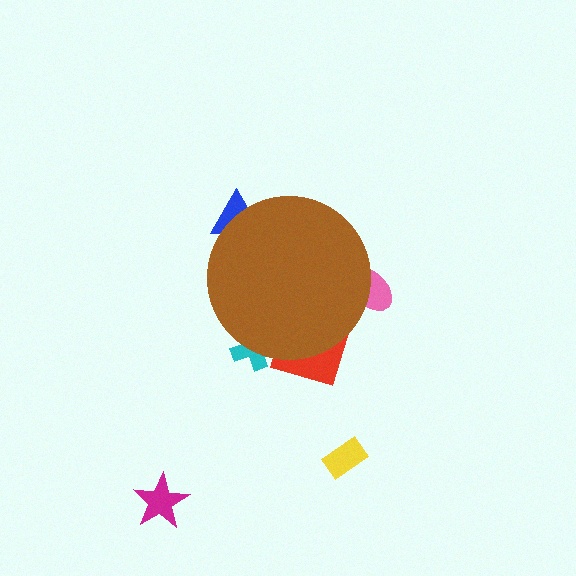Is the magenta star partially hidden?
No, the magenta star is fully visible.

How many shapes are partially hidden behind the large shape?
4 shapes are partially hidden.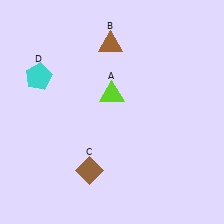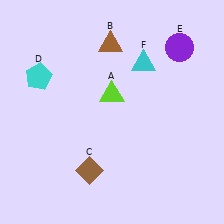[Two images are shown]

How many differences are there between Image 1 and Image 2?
There are 2 differences between the two images.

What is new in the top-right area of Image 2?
A cyan triangle (F) was added in the top-right area of Image 2.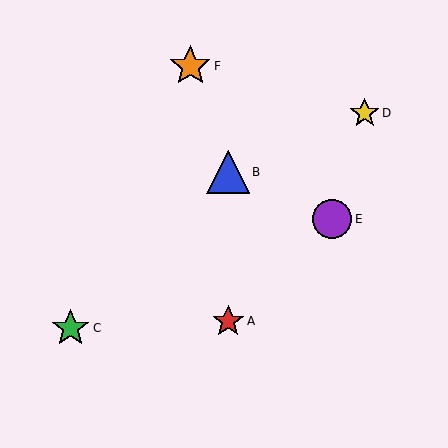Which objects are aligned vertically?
Objects A, B are aligned vertically.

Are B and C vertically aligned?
No, B is at x≈228 and C is at x≈71.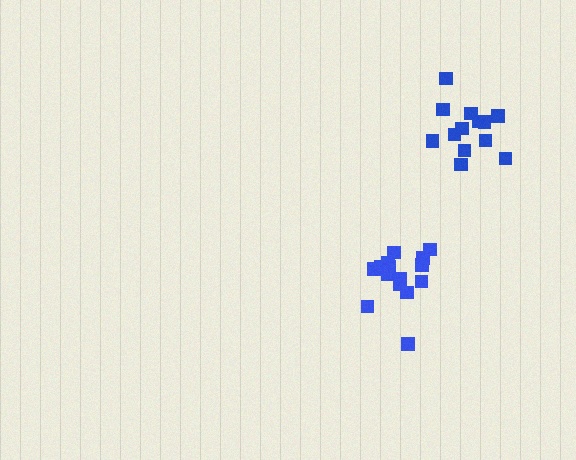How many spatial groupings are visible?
There are 2 spatial groupings.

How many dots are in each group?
Group 1: 13 dots, Group 2: 15 dots (28 total).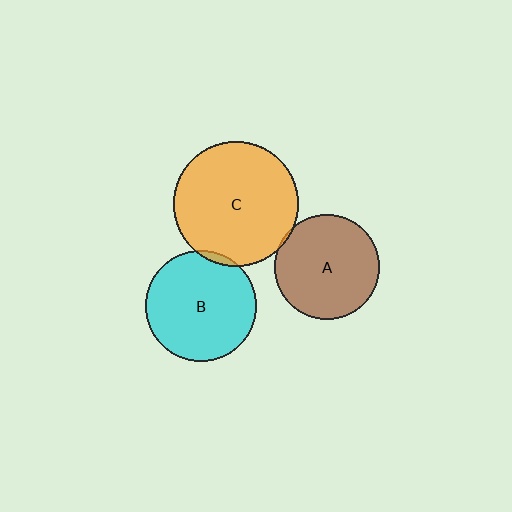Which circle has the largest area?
Circle C (orange).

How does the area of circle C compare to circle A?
Approximately 1.4 times.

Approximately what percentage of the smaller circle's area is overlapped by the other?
Approximately 5%.